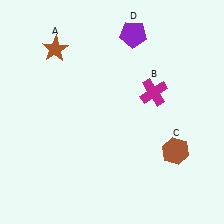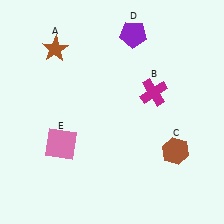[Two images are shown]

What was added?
A pink square (E) was added in Image 2.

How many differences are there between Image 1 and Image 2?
There is 1 difference between the two images.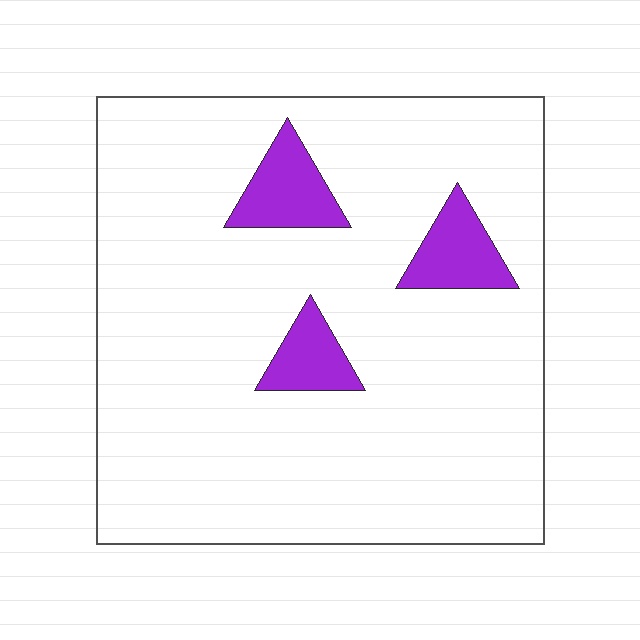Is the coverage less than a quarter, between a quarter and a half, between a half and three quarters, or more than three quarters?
Less than a quarter.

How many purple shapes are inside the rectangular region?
3.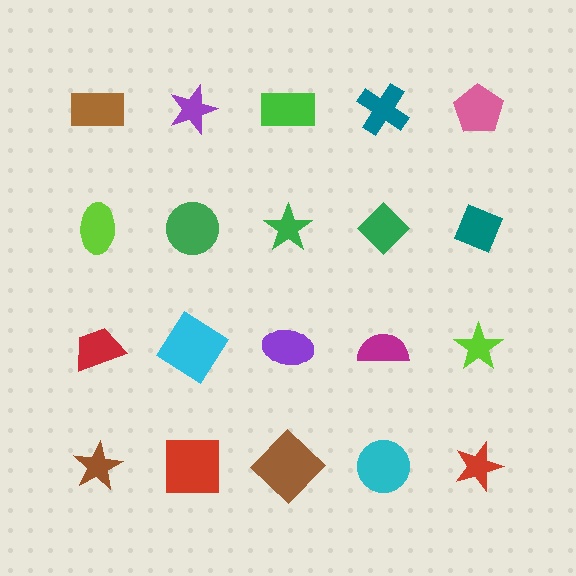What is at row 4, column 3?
A brown diamond.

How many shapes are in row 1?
5 shapes.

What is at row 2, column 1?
A lime ellipse.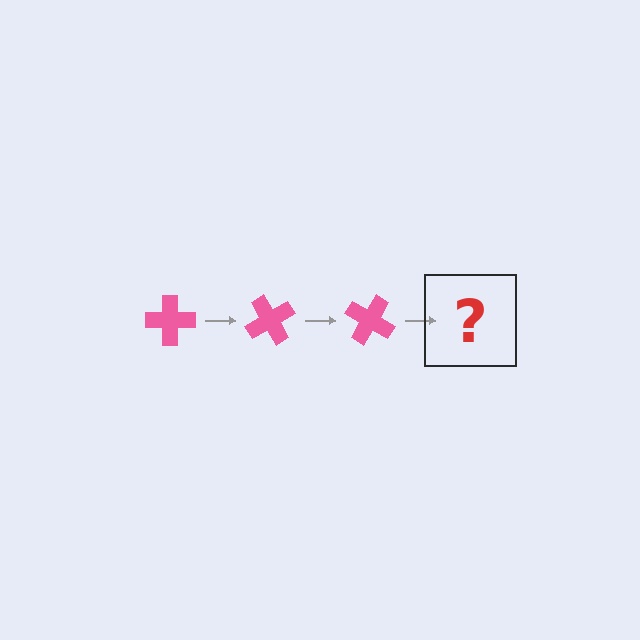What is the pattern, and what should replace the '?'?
The pattern is that the cross rotates 60 degrees each step. The '?' should be a pink cross rotated 180 degrees.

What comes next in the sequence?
The next element should be a pink cross rotated 180 degrees.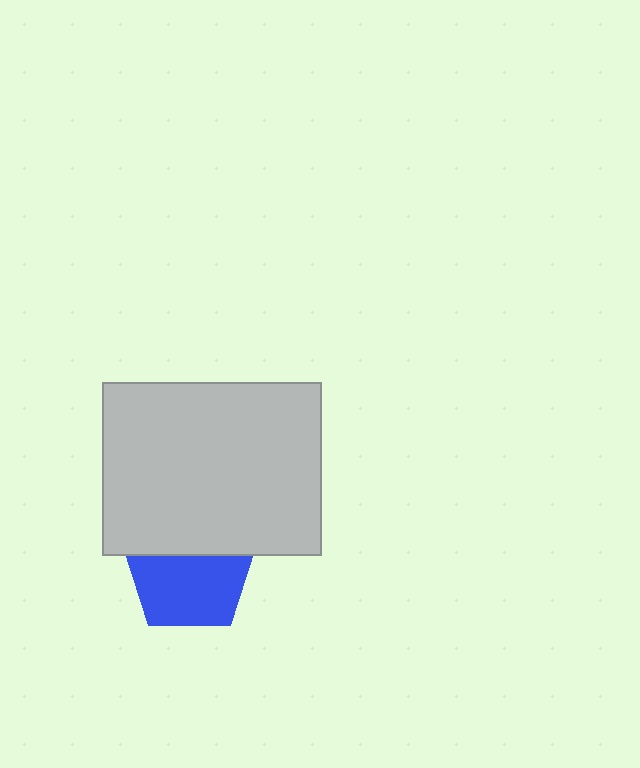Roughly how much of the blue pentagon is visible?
About half of it is visible (roughly 63%).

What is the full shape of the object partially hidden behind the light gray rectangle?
The partially hidden object is a blue pentagon.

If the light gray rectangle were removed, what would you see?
You would see the complete blue pentagon.